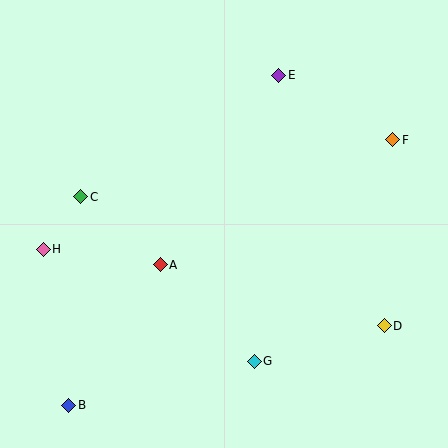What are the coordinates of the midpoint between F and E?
The midpoint between F and E is at (336, 108).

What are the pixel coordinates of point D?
Point D is at (384, 326).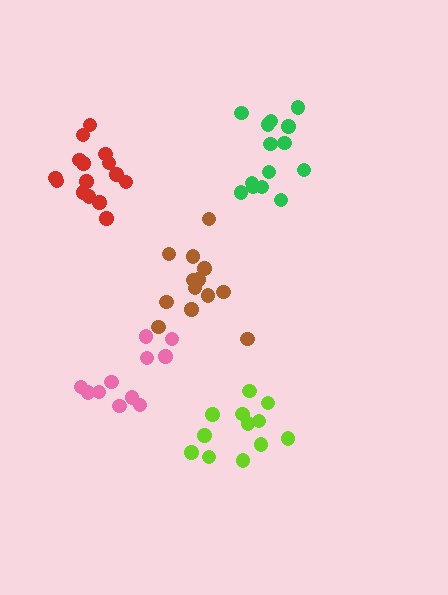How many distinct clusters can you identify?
There are 5 distinct clusters.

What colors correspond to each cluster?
The clusters are colored: pink, red, brown, green, lime.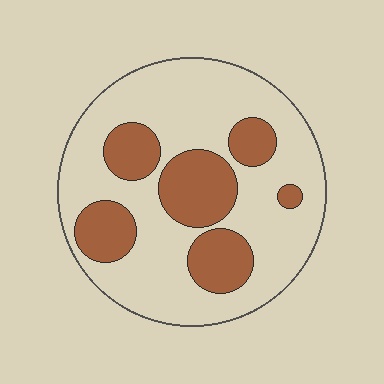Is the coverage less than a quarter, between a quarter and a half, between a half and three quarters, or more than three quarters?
Between a quarter and a half.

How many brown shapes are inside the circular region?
6.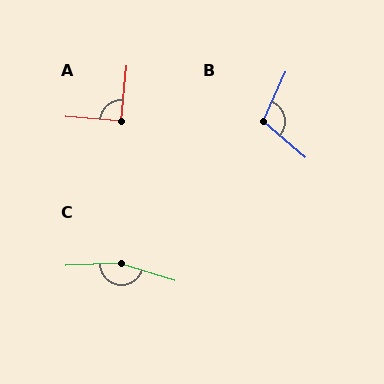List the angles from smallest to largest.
A (90°), B (106°), C (160°).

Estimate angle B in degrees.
Approximately 106 degrees.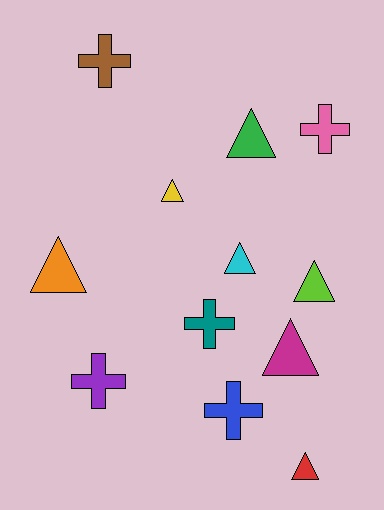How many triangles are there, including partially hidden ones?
There are 7 triangles.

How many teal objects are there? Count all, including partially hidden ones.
There is 1 teal object.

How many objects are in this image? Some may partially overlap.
There are 12 objects.